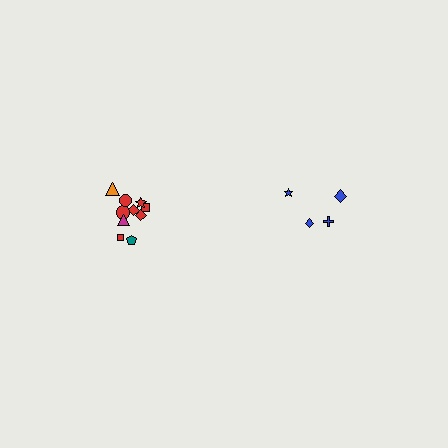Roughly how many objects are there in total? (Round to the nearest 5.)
Roughly 15 objects in total.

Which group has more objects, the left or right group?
The left group.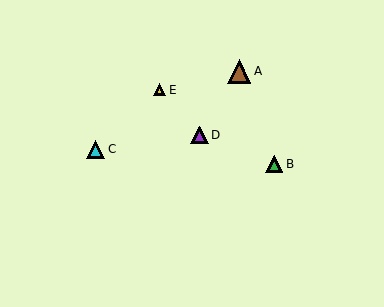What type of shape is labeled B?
Shape B is a green triangle.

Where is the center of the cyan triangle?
The center of the cyan triangle is at (96, 149).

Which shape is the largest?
The brown triangle (labeled A) is the largest.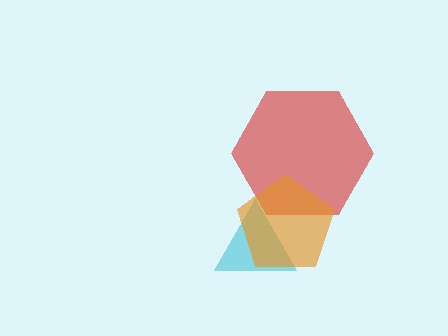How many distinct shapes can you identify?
There are 3 distinct shapes: a red hexagon, a cyan triangle, an orange pentagon.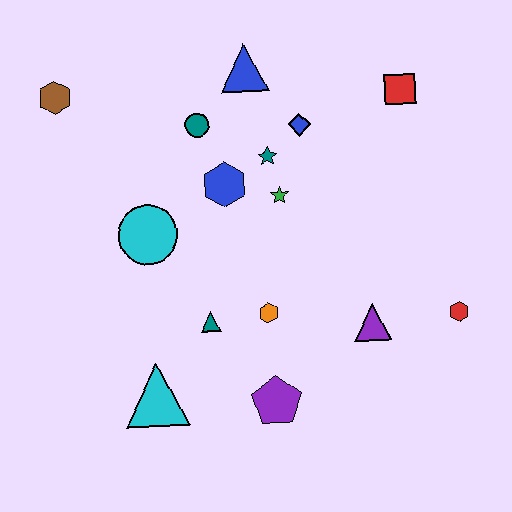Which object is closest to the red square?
The blue diamond is closest to the red square.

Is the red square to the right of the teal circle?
Yes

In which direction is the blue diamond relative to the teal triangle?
The blue diamond is above the teal triangle.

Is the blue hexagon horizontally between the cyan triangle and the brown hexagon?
No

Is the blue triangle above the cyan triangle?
Yes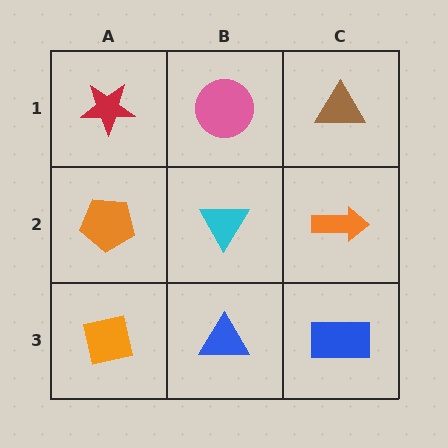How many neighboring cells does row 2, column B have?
4.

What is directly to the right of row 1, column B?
A brown triangle.